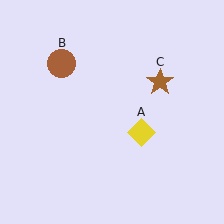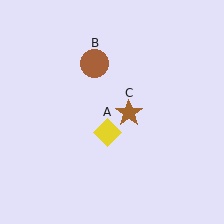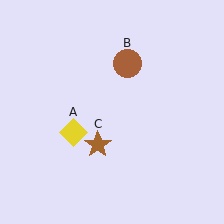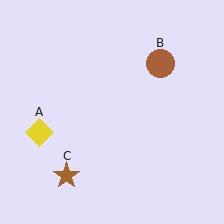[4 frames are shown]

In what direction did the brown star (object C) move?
The brown star (object C) moved down and to the left.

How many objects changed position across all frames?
3 objects changed position: yellow diamond (object A), brown circle (object B), brown star (object C).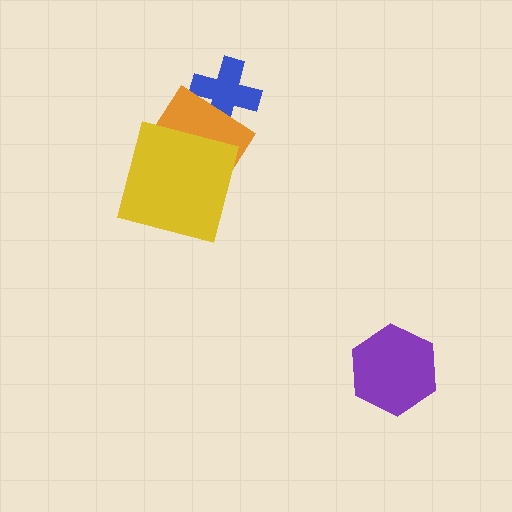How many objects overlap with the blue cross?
1 object overlaps with the blue cross.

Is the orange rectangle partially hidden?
Yes, it is partially covered by another shape.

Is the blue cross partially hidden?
Yes, it is partially covered by another shape.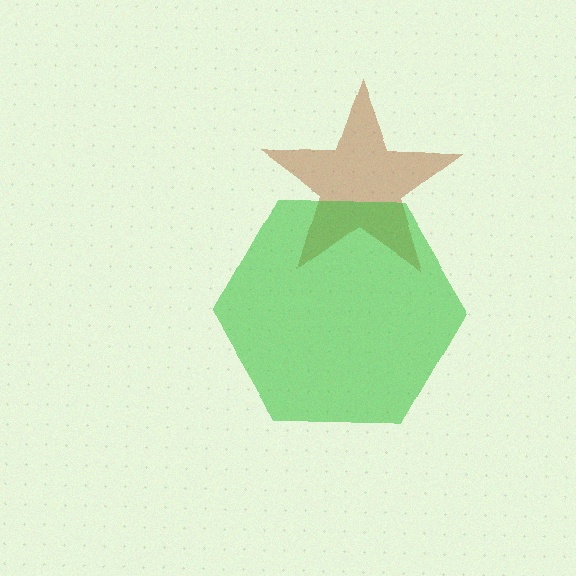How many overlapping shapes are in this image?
There are 2 overlapping shapes in the image.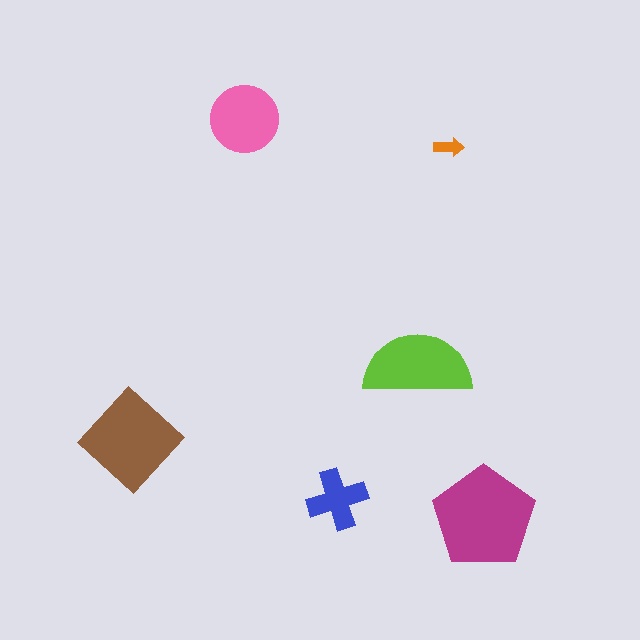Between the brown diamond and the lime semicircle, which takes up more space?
The brown diamond.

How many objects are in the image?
There are 6 objects in the image.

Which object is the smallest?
The orange arrow.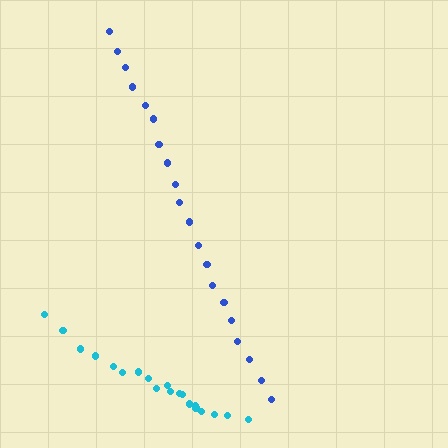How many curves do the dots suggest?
There are 2 distinct paths.